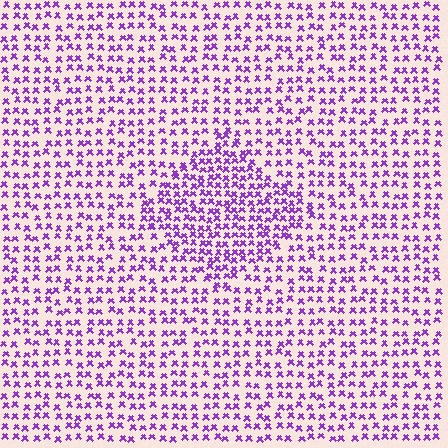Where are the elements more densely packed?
The elements are more densely packed inside the diamond boundary.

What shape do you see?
I see a diamond.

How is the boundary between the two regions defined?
The boundary is defined by a change in element density (approximately 1.6x ratio). All elements are the same color, size, and shape.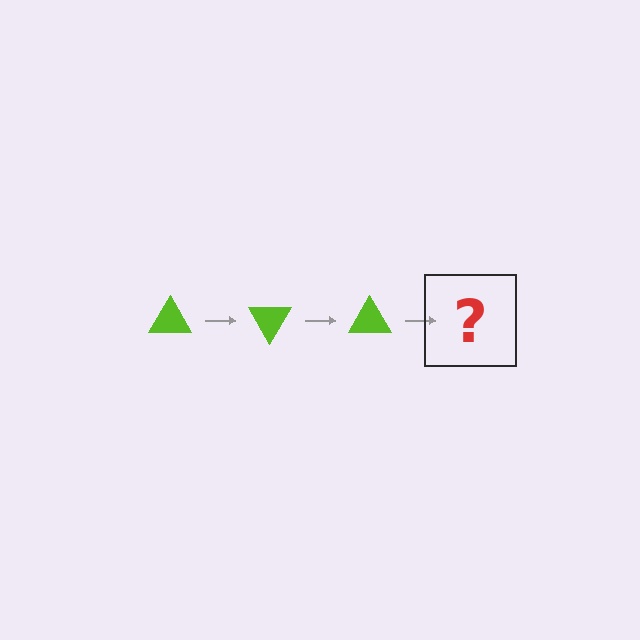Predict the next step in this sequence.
The next step is a lime triangle rotated 180 degrees.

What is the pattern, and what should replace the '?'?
The pattern is that the triangle rotates 60 degrees each step. The '?' should be a lime triangle rotated 180 degrees.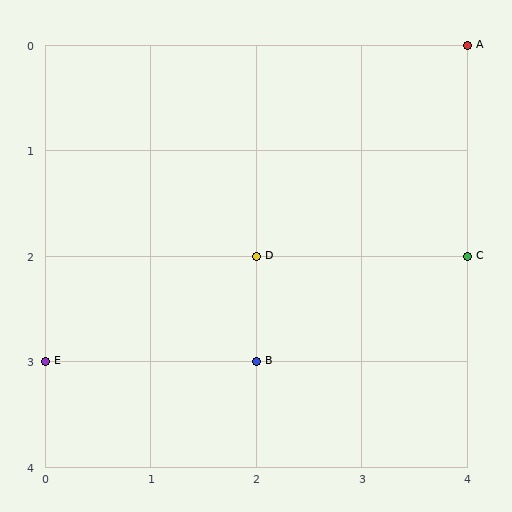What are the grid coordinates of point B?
Point B is at grid coordinates (2, 3).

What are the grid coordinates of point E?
Point E is at grid coordinates (0, 3).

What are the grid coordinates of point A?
Point A is at grid coordinates (4, 0).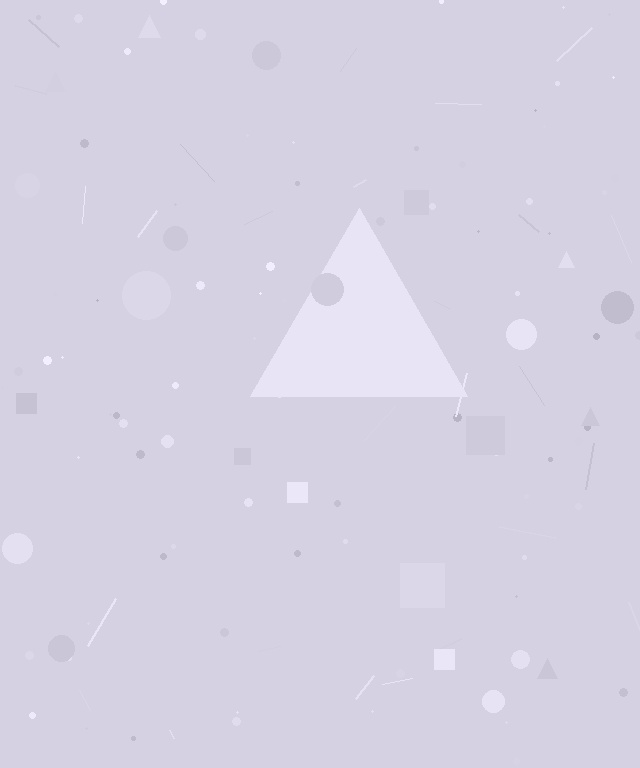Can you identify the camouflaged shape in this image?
The camouflaged shape is a triangle.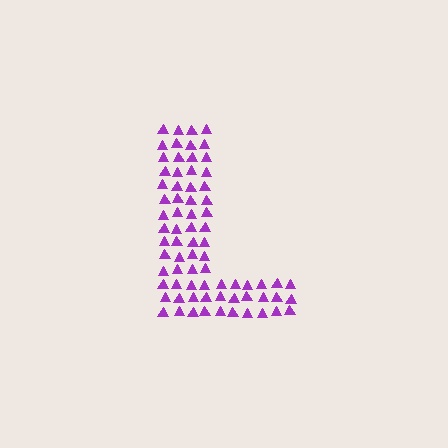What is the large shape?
The large shape is the letter L.